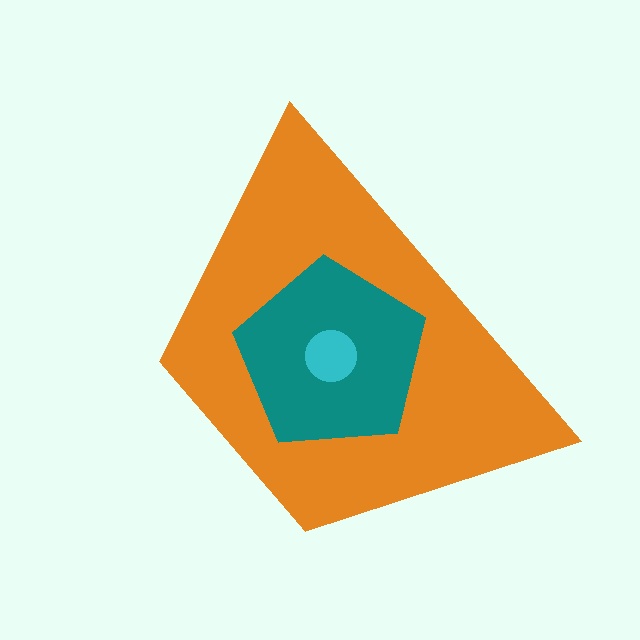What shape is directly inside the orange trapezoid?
The teal pentagon.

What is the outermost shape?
The orange trapezoid.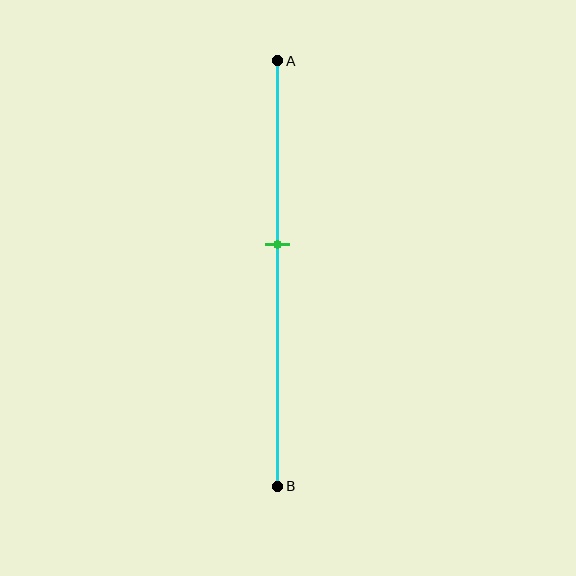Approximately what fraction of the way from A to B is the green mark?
The green mark is approximately 45% of the way from A to B.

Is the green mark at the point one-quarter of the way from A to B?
No, the mark is at about 45% from A, not at the 25% one-quarter point.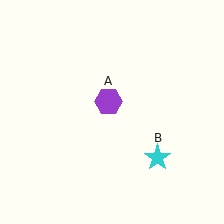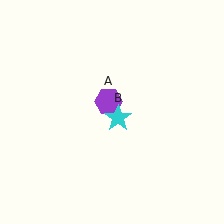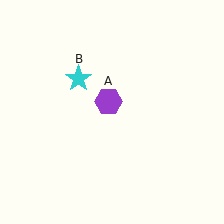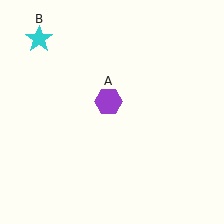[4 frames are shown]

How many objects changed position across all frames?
1 object changed position: cyan star (object B).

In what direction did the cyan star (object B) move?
The cyan star (object B) moved up and to the left.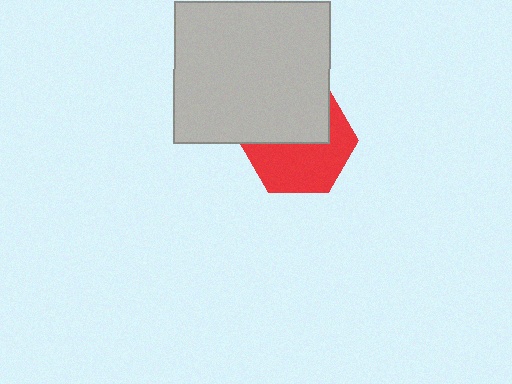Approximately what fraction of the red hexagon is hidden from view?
Roughly 45% of the red hexagon is hidden behind the light gray rectangle.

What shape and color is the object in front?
The object in front is a light gray rectangle.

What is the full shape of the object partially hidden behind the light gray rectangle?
The partially hidden object is a red hexagon.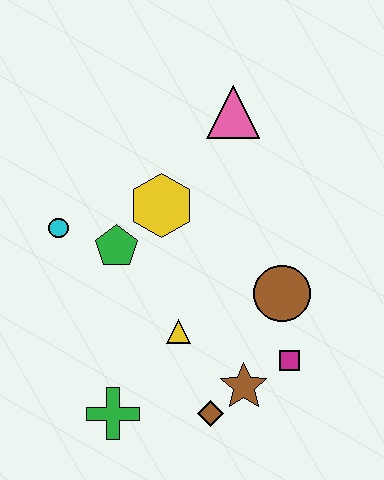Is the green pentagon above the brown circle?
Yes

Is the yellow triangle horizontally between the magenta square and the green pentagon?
Yes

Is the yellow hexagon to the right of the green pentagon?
Yes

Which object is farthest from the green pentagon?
The magenta square is farthest from the green pentagon.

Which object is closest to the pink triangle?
The yellow hexagon is closest to the pink triangle.